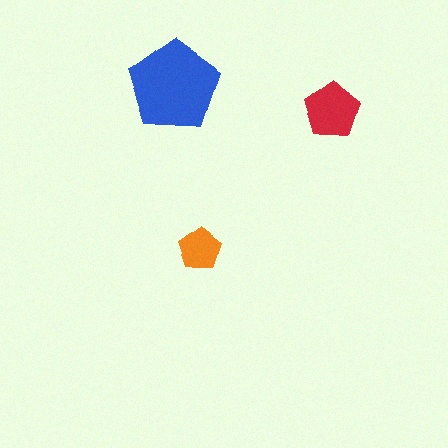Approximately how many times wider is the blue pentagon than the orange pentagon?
About 2 times wider.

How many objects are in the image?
There are 3 objects in the image.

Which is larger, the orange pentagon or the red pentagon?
The red one.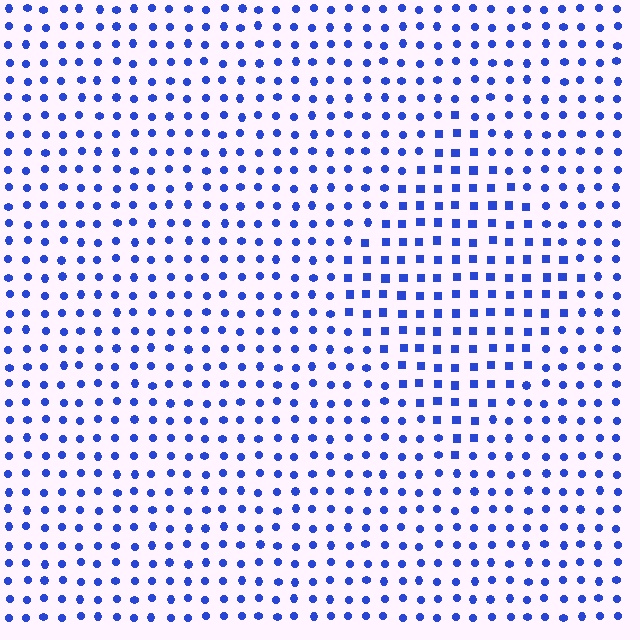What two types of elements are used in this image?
The image uses squares inside the diamond region and circles outside it.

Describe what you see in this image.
The image is filled with small blue elements arranged in a uniform grid. A diamond-shaped region contains squares, while the surrounding area contains circles. The boundary is defined purely by the change in element shape.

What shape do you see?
I see a diamond.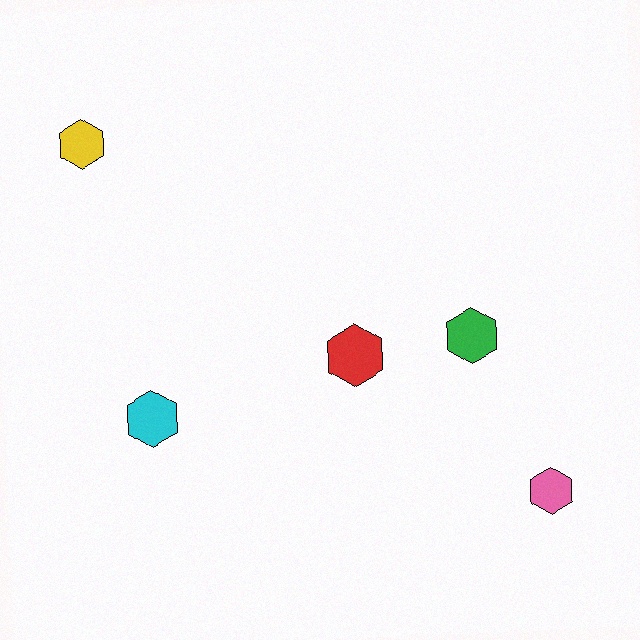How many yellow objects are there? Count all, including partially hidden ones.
There is 1 yellow object.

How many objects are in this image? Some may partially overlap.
There are 5 objects.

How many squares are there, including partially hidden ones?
There are no squares.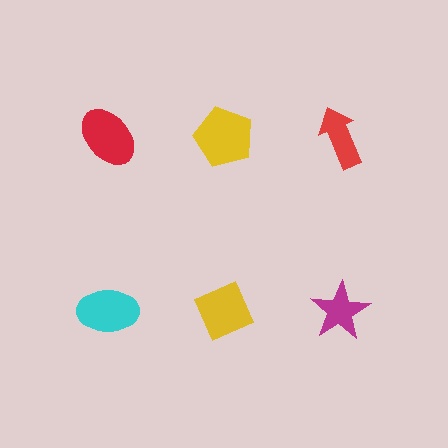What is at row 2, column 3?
A magenta star.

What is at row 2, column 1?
A cyan ellipse.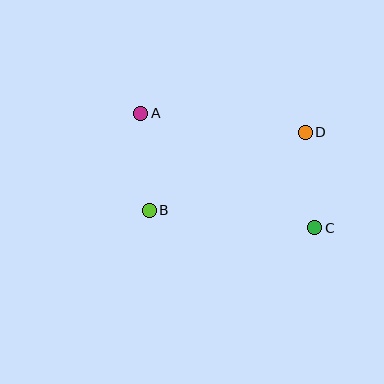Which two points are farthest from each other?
Points A and C are farthest from each other.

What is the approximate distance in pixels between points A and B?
The distance between A and B is approximately 98 pixels.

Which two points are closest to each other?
Points C and D are closest to each other.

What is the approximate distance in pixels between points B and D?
The distance between B and D is approximately 175 pixels.